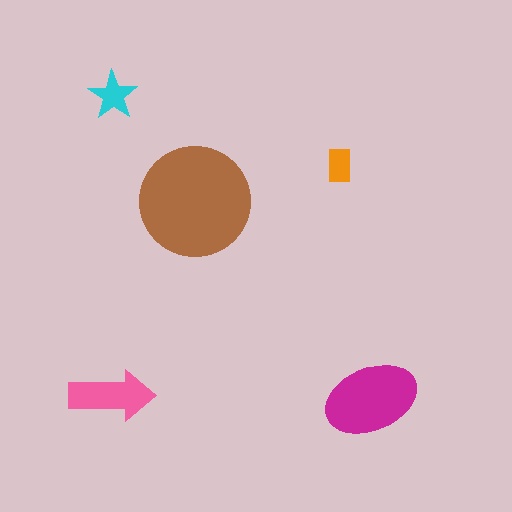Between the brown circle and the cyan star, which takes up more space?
The brown circle.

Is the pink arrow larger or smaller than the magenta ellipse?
Smaller.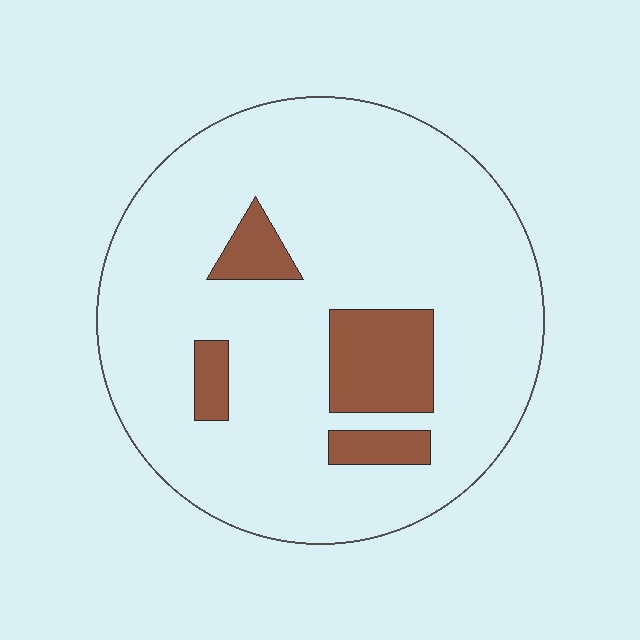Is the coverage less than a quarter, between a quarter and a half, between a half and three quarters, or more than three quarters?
Less than a quarter.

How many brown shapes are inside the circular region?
4.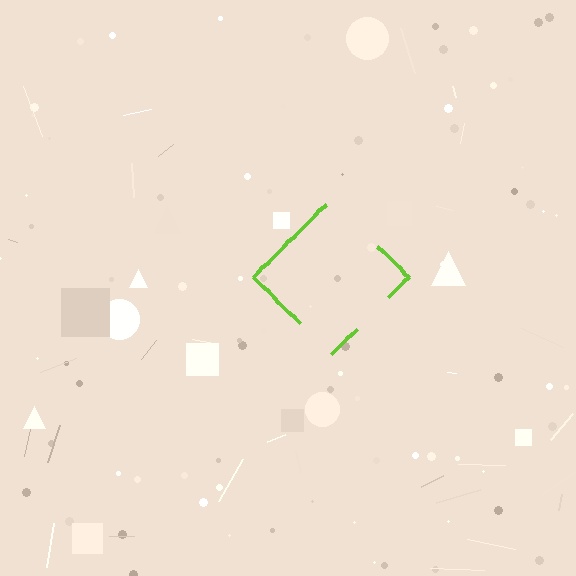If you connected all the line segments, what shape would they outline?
They would outline a diamond.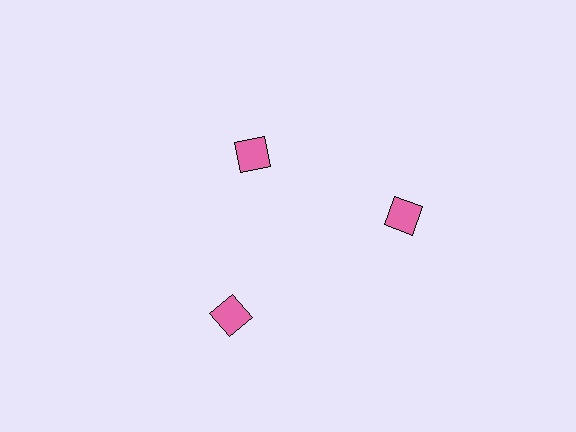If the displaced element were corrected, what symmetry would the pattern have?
It would have 3-fold rotational symmetry — the pattern would map onto itself every 120 degrees.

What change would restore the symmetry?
The symmetry would be restored by moving it outward, back onto the ring so that all 3 diamonds sit at equal angles and equal distance from the center.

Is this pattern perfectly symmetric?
No. The 3 pink diamonds are arranged in a ring, but one element near the 11 o'clock position is pulled inward toward the center, breaking the 3-fold rotational symmetry.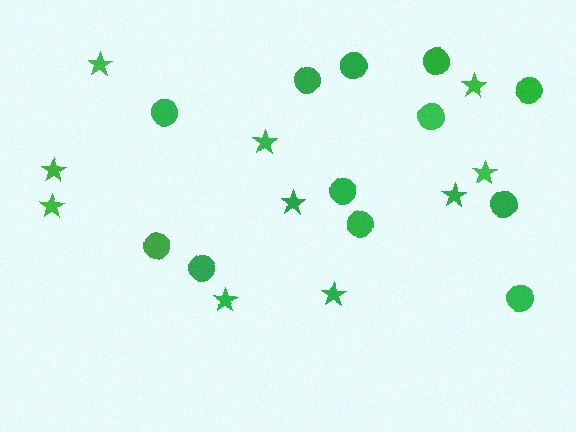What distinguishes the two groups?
There are 2 groups: one group of circles (12) and one group of stars (10).